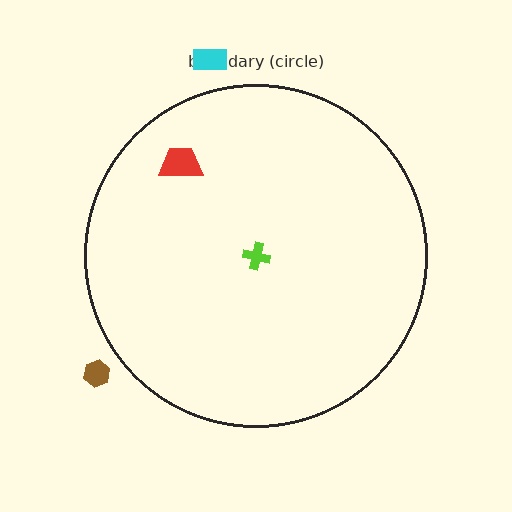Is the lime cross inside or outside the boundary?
Inside.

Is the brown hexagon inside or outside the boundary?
Outside.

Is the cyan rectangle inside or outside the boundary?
Outside.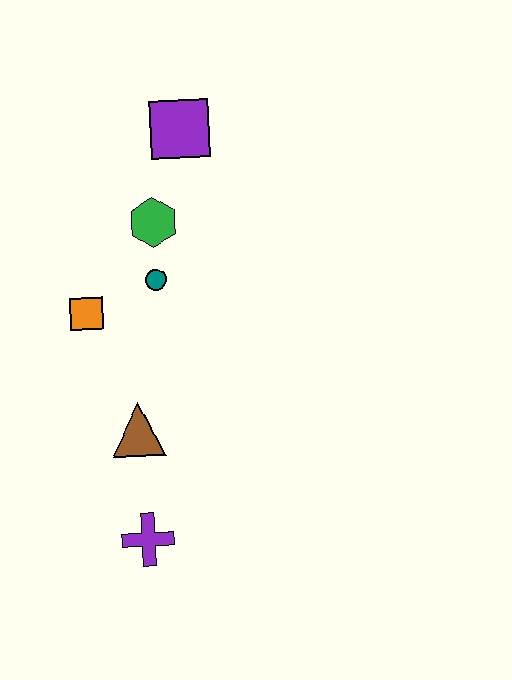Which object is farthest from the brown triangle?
The purple square is farthest from the brown triangle.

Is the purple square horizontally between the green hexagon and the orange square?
No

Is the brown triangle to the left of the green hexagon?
Yes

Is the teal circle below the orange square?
No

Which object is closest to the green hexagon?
The teal circle is closest to the green hexagon.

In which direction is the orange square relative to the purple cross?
The orange square is above the purple cross.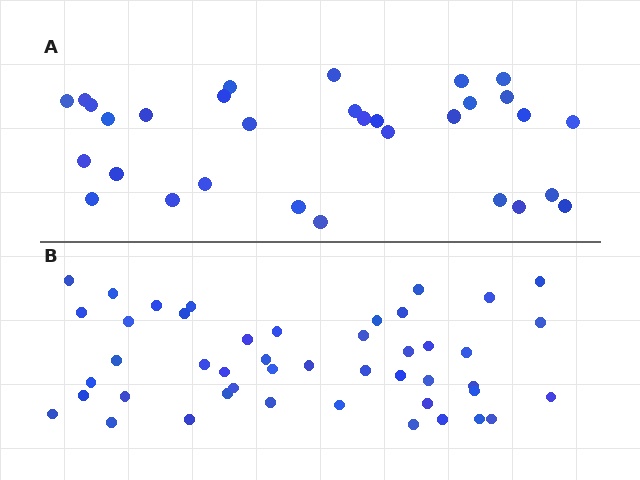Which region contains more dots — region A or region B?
Region B (the bottom region) has more dots.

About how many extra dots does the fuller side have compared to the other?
Region B has approximately 15 more dots than region A.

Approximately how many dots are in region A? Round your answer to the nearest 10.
About 30 dots. (The exact count is 31, which rounds to 30.)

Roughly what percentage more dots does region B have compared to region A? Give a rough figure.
About 50% more.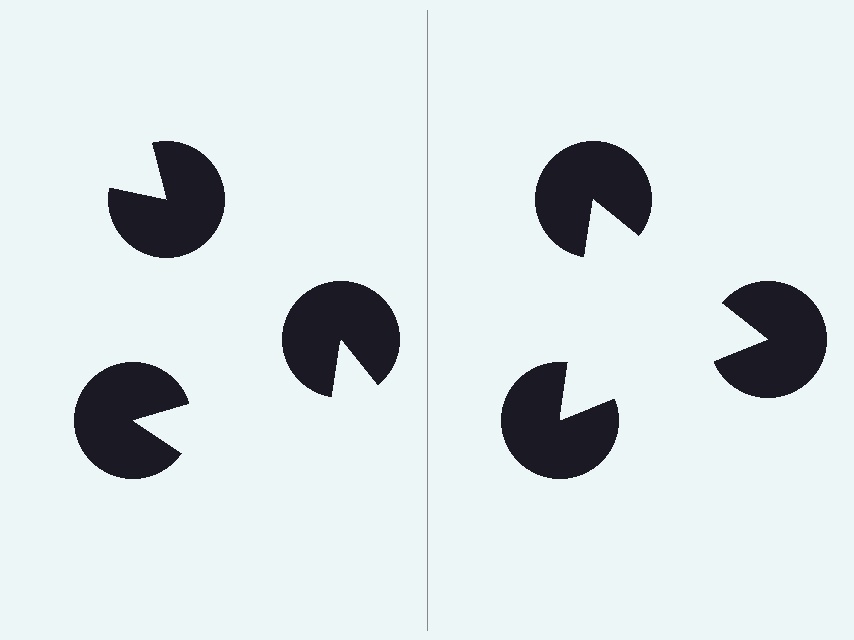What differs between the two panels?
The pac-man discs are positioned identically on both sides; only the wedge orientations differ. On the right they align to a triangle; on the left they are misaligned.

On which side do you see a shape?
An illusory triangle appears on the right side. On the left side the wedge cuts are rotated, so no coherent shape forms.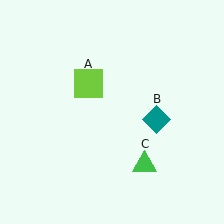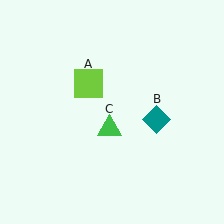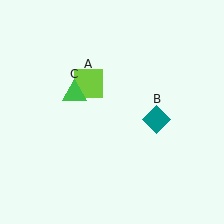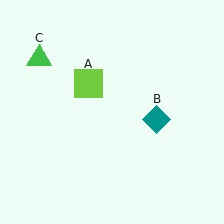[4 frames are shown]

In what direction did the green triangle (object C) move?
The green triangle (object C) moved up and to the left.